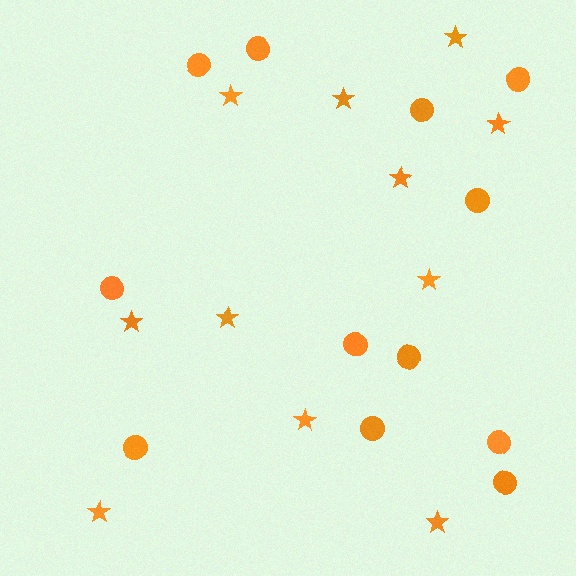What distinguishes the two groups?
There are 2 groups: one group of circles (12) and one group of stars (11).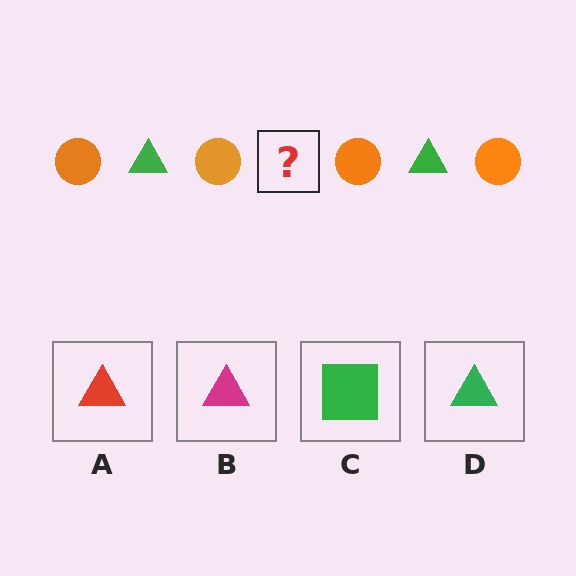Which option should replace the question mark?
Option D.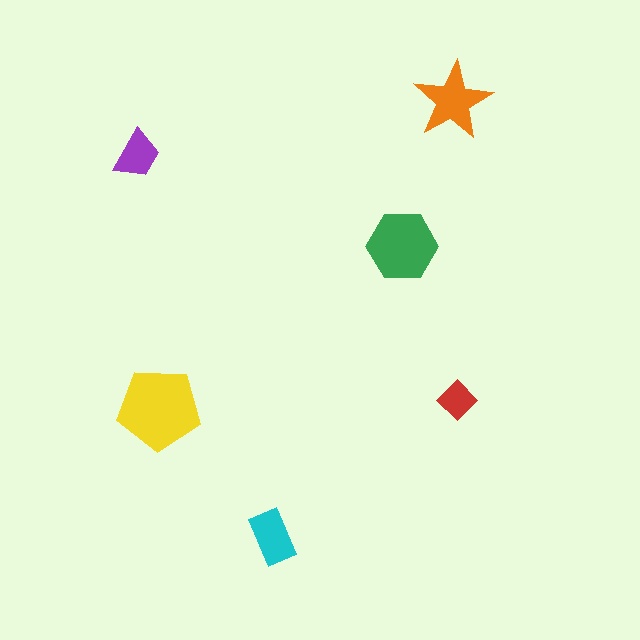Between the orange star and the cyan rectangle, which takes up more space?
The orange star.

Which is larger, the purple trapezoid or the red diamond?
The purple trapezoid.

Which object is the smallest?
The red diamond.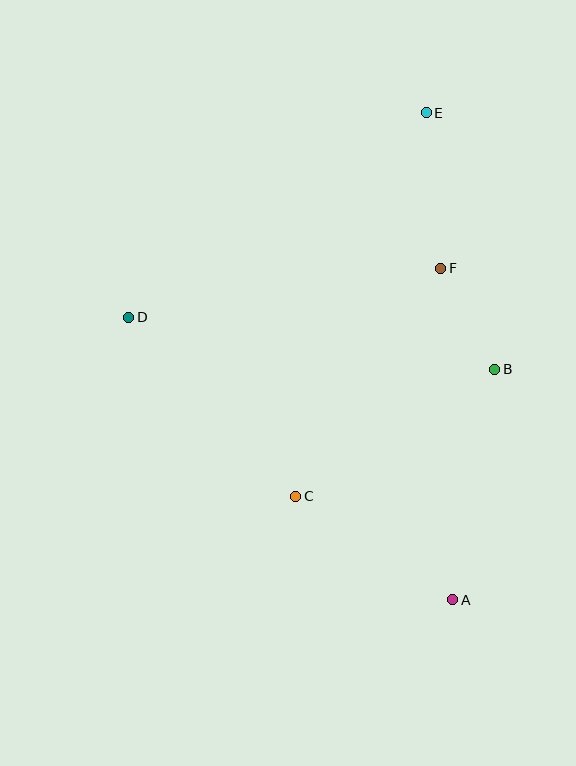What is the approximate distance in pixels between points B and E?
The distance between B and E is approximately 265 pixels.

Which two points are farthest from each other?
Points A and E are farthest from each other.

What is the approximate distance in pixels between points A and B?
The distance between A and B is approximately 234 pixels.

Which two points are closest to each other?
Points B and F are closest to each other.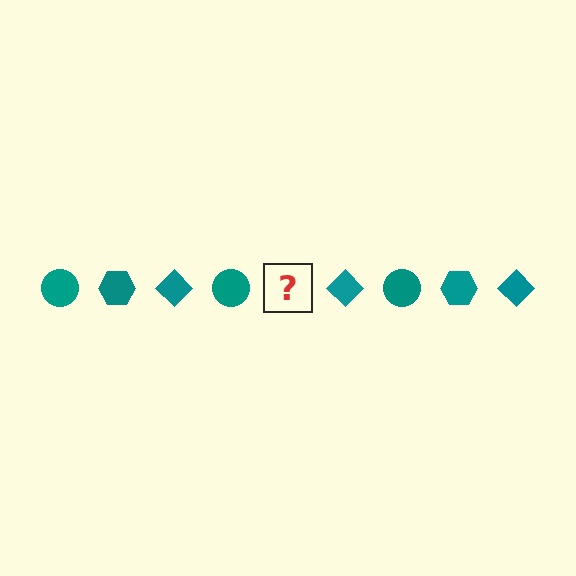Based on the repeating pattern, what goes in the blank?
The blank should be a teal hexagon.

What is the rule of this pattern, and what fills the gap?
The rule is that the pattern cycles through circle, hexagon, diamond shapes in teal. The gap should be filled with a teal hexagon.